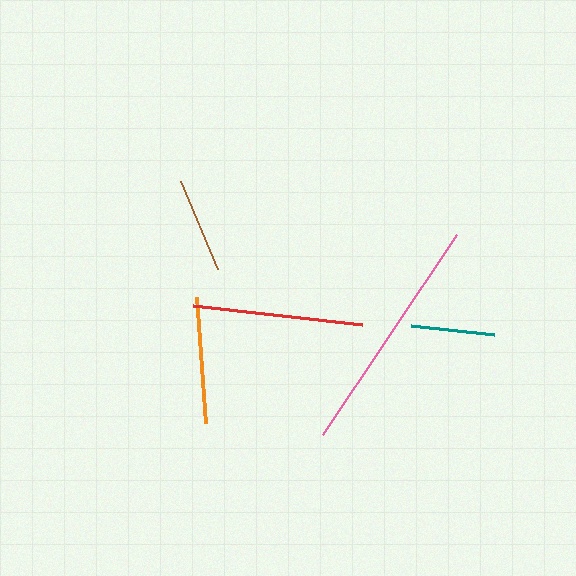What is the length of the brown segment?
The brown segment is approximately 95 pixels long.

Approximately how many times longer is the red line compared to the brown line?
The red line is approximately 1.8 times the length of the brown line.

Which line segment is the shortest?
The teal line is the shortest at approximately 83 pixels.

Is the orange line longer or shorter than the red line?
The red line is longer than the orange line.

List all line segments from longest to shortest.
From longest to shortest: pink, red, orange, brown, teal.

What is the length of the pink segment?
The pink segment is approximately 241 pixels long.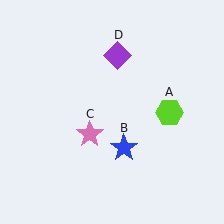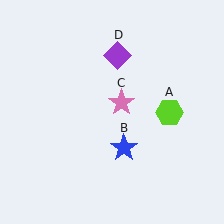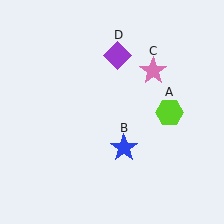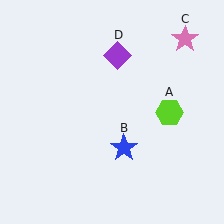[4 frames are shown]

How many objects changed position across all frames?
1 object changed position: pink star (object C).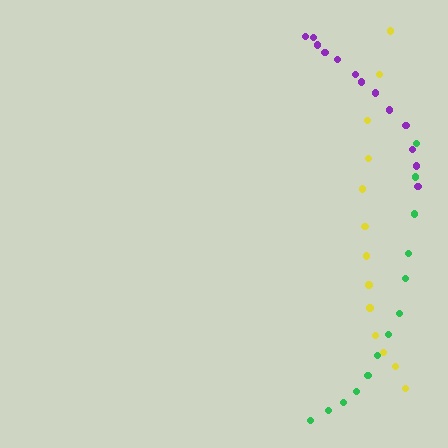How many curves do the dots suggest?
There are 3 distinct paths.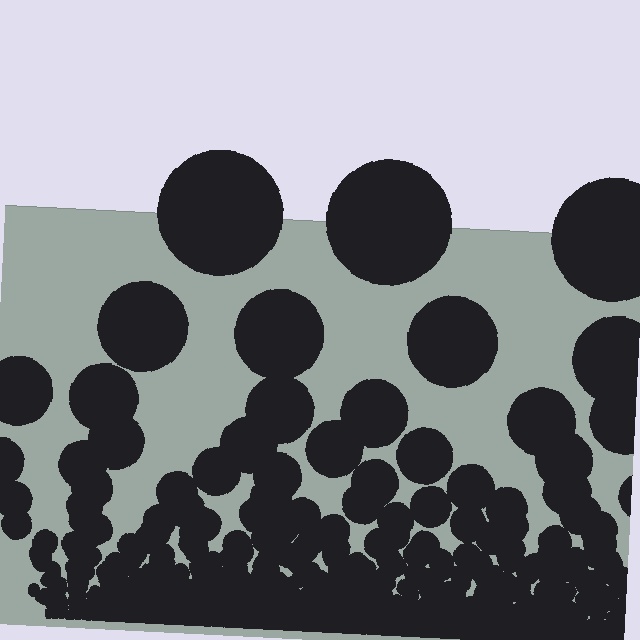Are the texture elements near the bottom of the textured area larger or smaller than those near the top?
Smaller. The gradient is inverted — elements near the bottom are smaller and denser.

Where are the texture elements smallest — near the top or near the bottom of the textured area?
Near the bottom.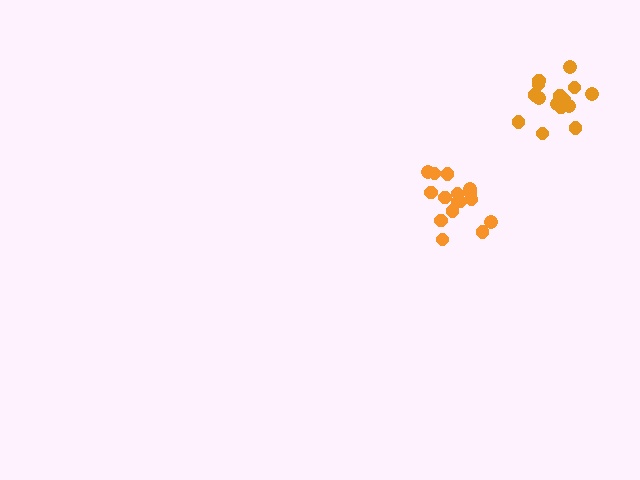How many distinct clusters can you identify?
There are 2 distinct clusters.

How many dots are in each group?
Group 1: 16 dots, Group 2: 16 dots (32 total).